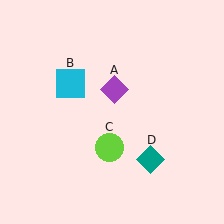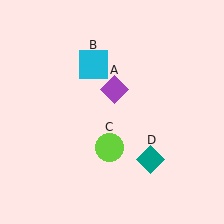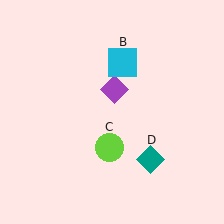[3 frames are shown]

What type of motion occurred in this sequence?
The cyan square (object B) rotated clockwise around the center of the scene.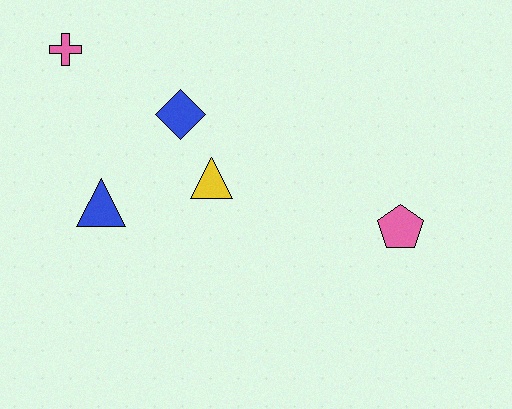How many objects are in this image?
There are 5 objects.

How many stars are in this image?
There are no stars.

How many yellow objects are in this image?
There is 1 yellow object.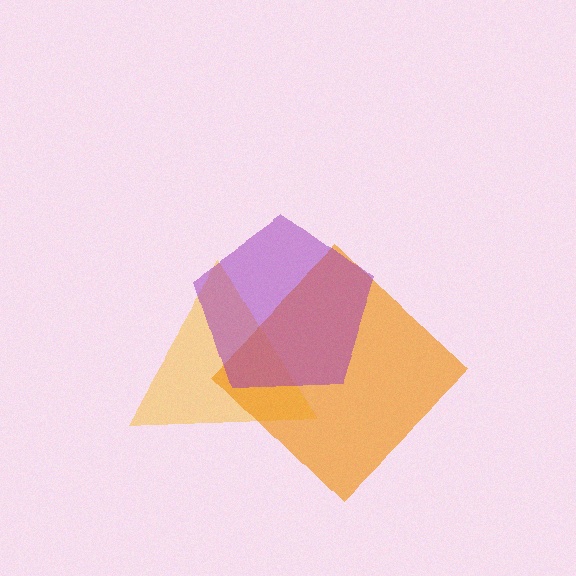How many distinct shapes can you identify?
There are 3 distinct shapes: a yellow triangle, an orange diamond, a purple pentagon.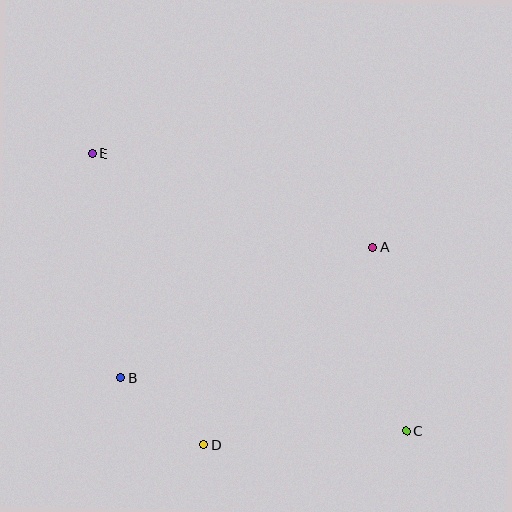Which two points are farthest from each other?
Points C and E are farthest from each other.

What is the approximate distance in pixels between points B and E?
The distance between B and E is approximately 226 pixels.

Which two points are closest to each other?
Points B and D are closest to each other.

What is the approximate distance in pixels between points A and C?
The distance between A and C is approximately 187 pixels.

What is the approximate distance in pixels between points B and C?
The distance between B and C is approximately 290 pixels.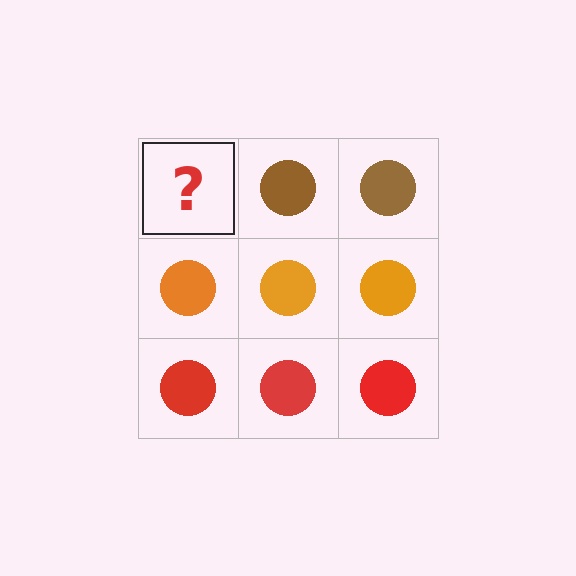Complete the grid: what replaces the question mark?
The question mark should be replaced with a brown circle.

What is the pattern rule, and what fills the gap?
The rule is that each row has a consistent color. The gap should be filled with a brown circle.